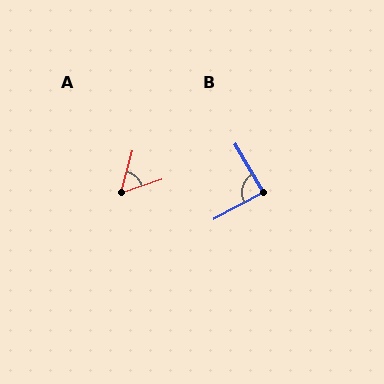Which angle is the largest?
B, at approximately 88 degrees.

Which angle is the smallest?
A, at approximately 56 degrees.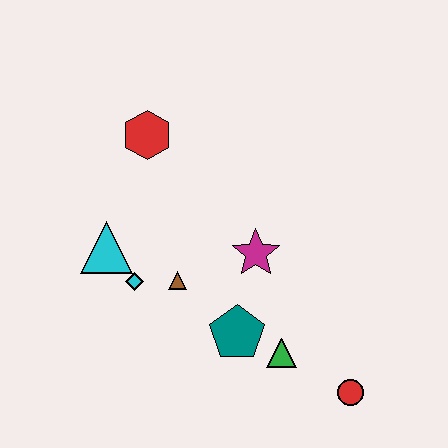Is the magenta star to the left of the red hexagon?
No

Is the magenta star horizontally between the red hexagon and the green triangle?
Yes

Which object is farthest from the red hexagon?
The red circle is farthest from the red hexagon.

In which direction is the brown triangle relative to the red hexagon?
The brown triangle is below the red hexagon.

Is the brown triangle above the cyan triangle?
No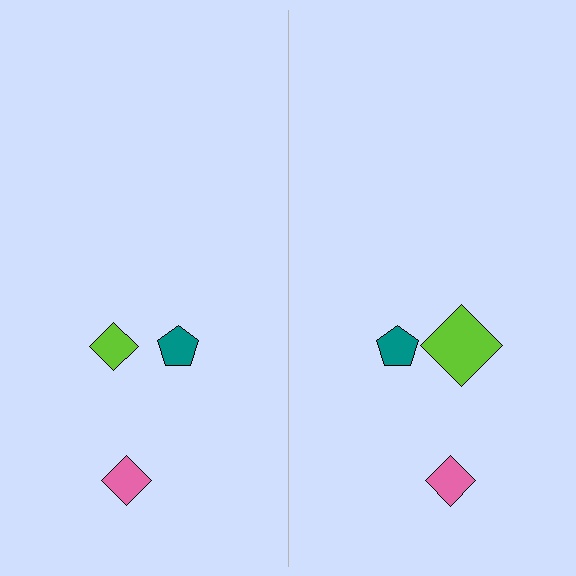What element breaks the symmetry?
The lime diamond on the right side has a different size than its mirror counterpart.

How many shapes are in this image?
There are 6 shapes in this image.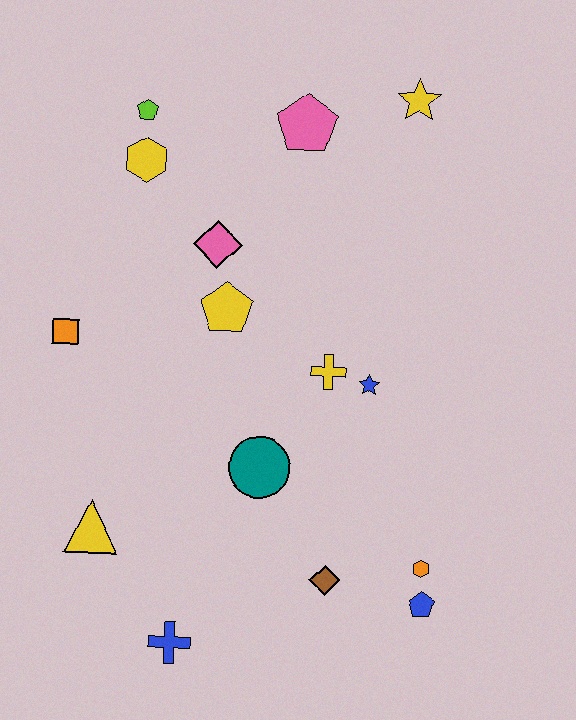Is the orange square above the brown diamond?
Yes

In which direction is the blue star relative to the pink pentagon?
The blue star is below the pink pentagon.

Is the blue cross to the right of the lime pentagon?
Yes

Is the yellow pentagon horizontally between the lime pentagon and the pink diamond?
No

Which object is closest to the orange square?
The yellow pentagon is closest to the orange square.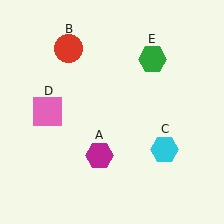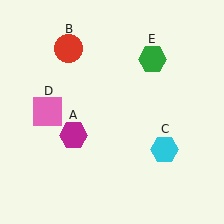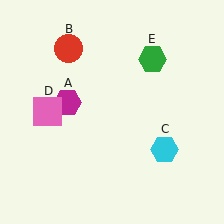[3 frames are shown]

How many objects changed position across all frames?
1 object changed position: magenta hexagon (object A).